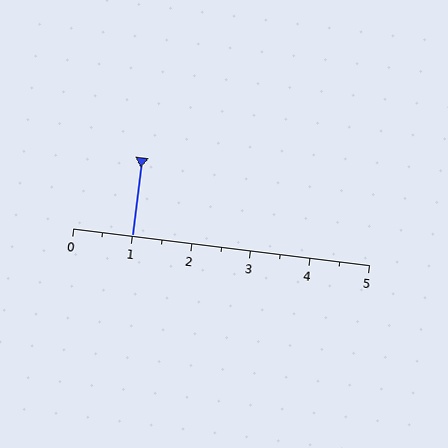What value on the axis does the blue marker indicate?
The marker indicates approximately 1.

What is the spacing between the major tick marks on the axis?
The major ticks are spaced 1 apart.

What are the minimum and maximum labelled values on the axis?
The axis runs from 0 to 5.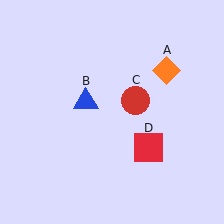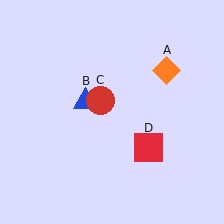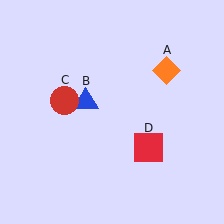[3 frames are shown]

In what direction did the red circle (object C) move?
The red circle (object C) moved left.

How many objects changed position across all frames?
1 object changed position: red circle (object C).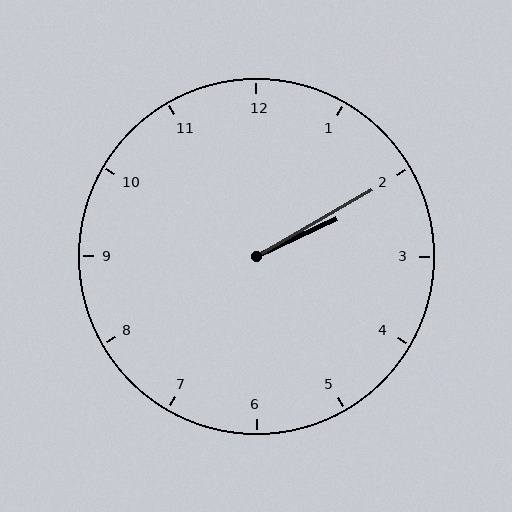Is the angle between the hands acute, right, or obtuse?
It is acute.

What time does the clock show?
2:10.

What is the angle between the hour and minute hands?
Approximately 5 degrees.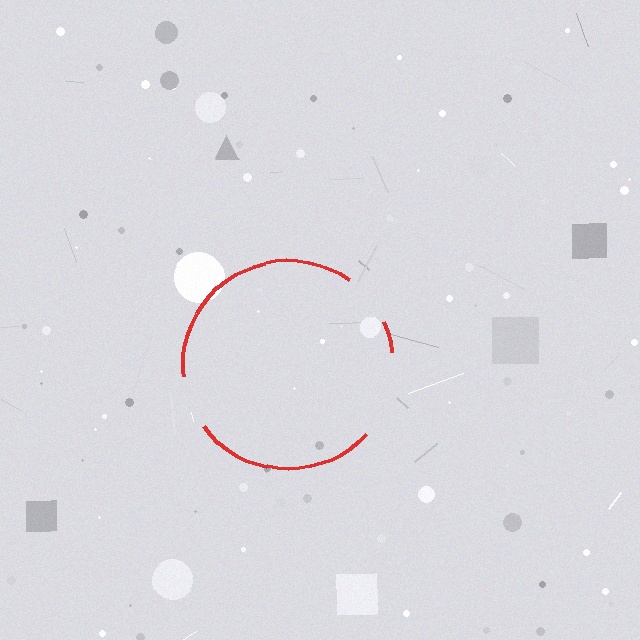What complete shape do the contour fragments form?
The contour fragments form a circle.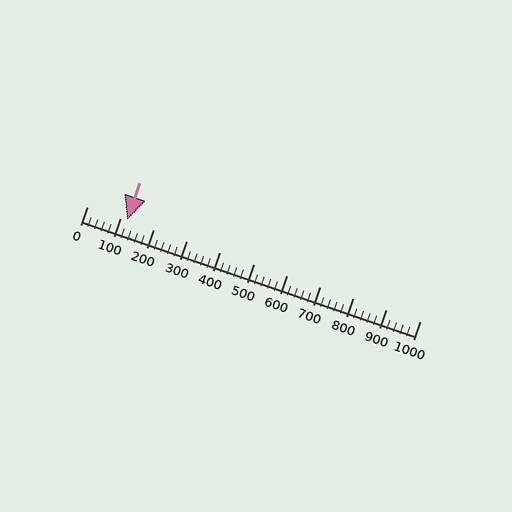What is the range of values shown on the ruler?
The ruler shows values from 0 to 1000.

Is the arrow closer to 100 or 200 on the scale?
The arrow is closer to 100.